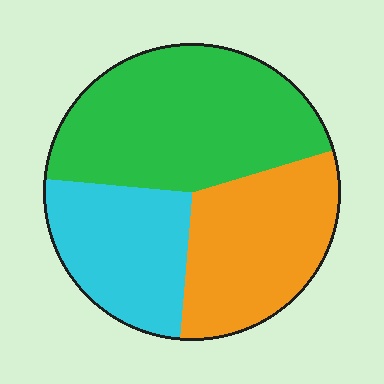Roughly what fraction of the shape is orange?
Orange takes up about one third (1/3) of the shape.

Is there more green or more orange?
Green.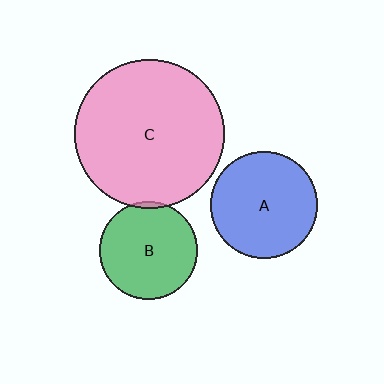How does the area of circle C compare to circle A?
Approximately 2.0 times.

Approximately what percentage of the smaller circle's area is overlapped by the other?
Approximately 5%.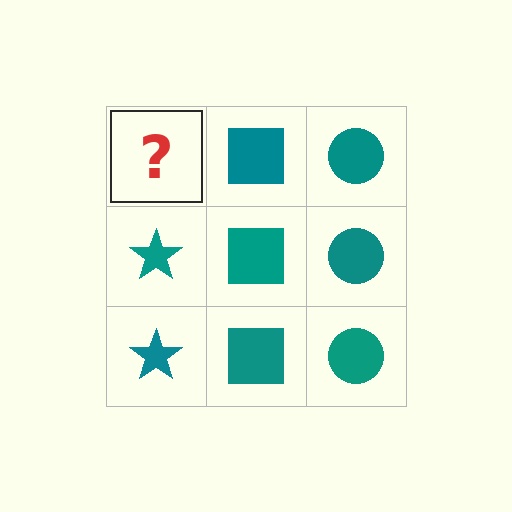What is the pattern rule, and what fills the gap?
The rule is that each column has a consistent shape. The gap should be filled with a teal star.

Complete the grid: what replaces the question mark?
The question mark should be replaced with a teal star.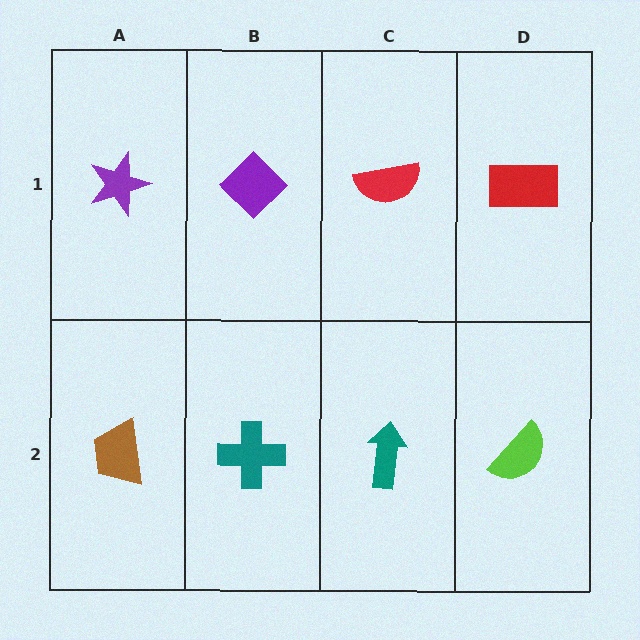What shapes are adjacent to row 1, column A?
A brown trapezoid (row 2, column A), a purple diamond (row 1, column B).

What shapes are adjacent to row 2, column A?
A purple star (row 1, column A), a teal cross (row 2, column B).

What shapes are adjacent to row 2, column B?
A purple diamond (row 1, column B), a brown trapezoid (row 2, column A), a teal arrow (row 2, column C).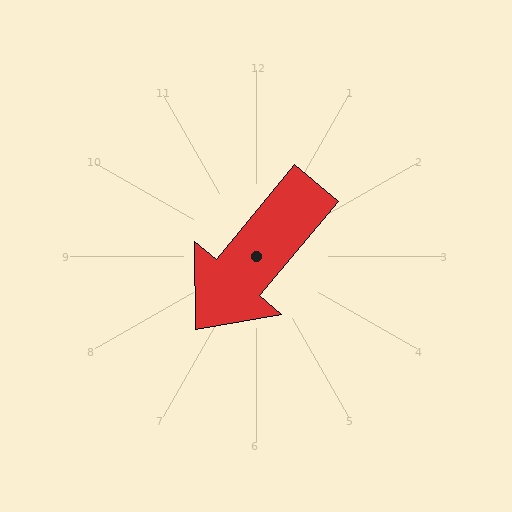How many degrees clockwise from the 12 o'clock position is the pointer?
Approximately 219 degrees.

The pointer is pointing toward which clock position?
Roughly 7 o'clock.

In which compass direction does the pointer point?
Southwest.